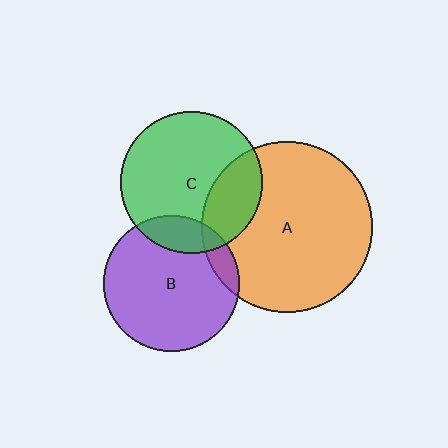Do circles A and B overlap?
Yes.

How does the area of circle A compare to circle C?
Approximately 1.4 times.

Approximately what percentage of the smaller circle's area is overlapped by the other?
Approximately 10%.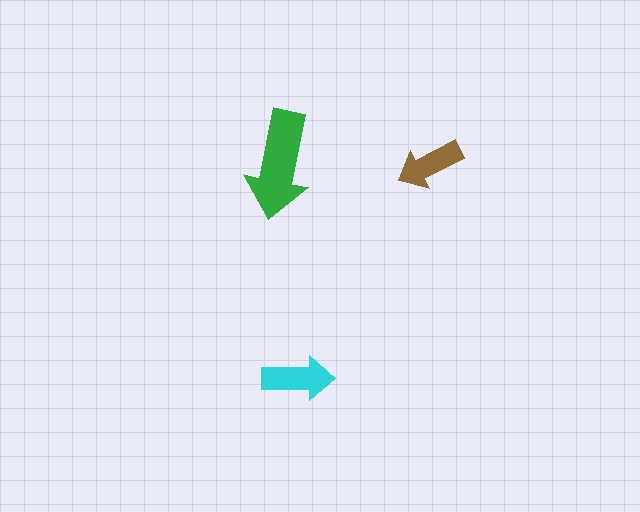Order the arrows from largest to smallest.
the green one, the cyan one, the brown one.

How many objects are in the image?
There are 3 objects in the image.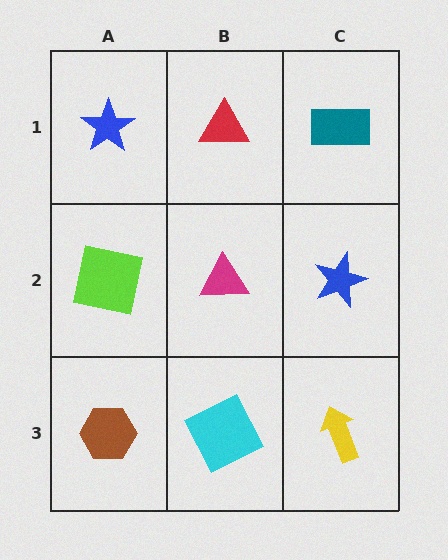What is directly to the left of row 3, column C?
A cyan square.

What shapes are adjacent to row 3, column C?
A blue star (row 2, column C), a cyan square (row 3, column B).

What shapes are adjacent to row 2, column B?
A red triangle (row 1, column B), a cyan square (row 3, column B), a lime square (row 2, column A), a blue star (row 2, column C).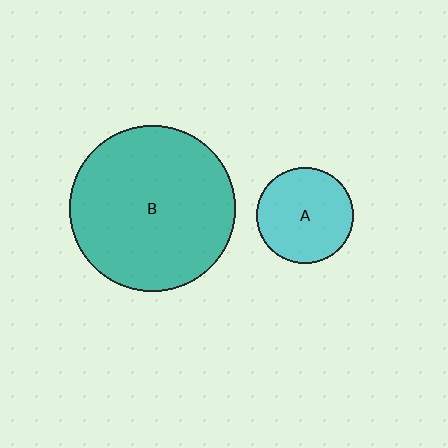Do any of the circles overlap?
No, none of the circles overlap.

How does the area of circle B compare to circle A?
Approximately 3.0 times.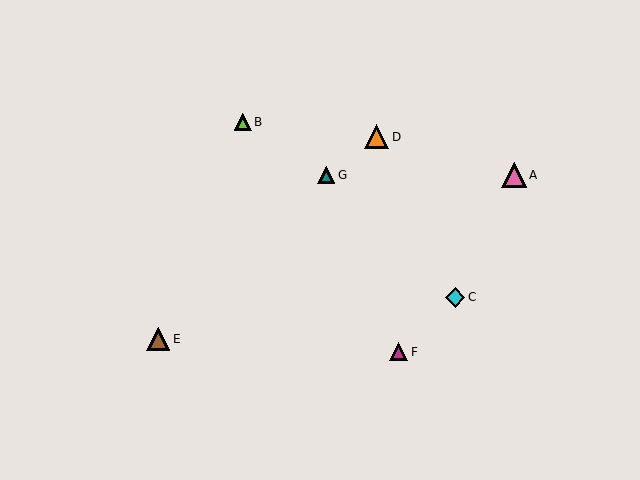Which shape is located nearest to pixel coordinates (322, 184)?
The teal triangle (labeled G) at (326, 175) is nearest to that location.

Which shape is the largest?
The pink triangle (labeled A) is the largest.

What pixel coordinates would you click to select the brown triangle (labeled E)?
Click at (158, 339) to select the brown triangle E.